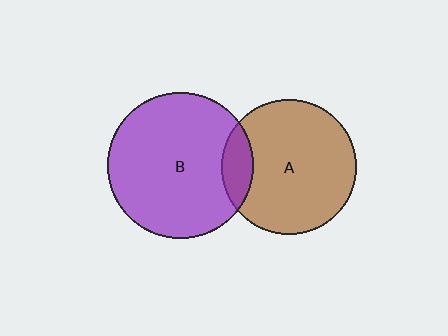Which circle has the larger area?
Circle B (purple).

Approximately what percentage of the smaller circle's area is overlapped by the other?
Approximately 15%.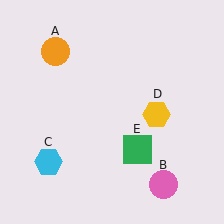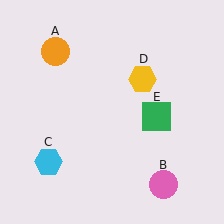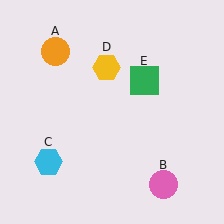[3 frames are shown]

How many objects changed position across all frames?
2 objects changed position: yellow hexagon (object D), green square (object E).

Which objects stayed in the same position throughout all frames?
Orange circle (object A) and pink circle (object B) and cyan hexagon (object C) remained stationary.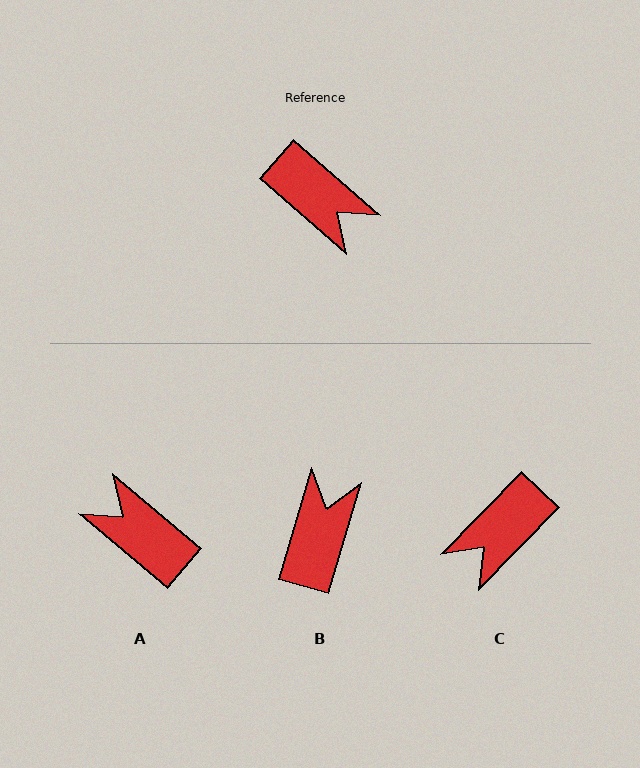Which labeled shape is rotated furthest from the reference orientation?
A, about 179 degrees away.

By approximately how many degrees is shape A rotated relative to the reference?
Approximately 179 degrees clockwise.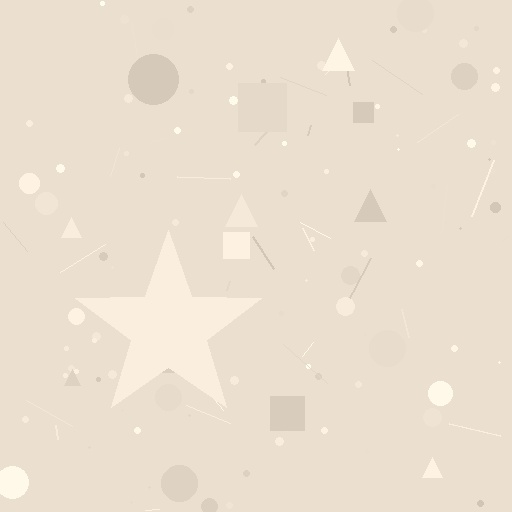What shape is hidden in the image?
A star is hidden in the image.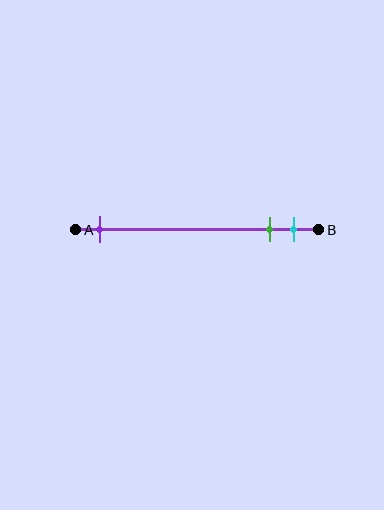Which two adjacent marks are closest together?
The green and cyan marks are the closest adjacent pair.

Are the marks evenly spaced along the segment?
No, the marks are not evenly spaced.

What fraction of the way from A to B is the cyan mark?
The cyan mark is approximately 90% (0.9) of the way from A to B.